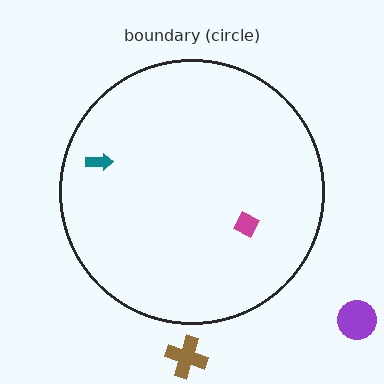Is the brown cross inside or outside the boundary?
Outside.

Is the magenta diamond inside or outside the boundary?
Inside.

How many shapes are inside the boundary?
2 inside, 2 outside.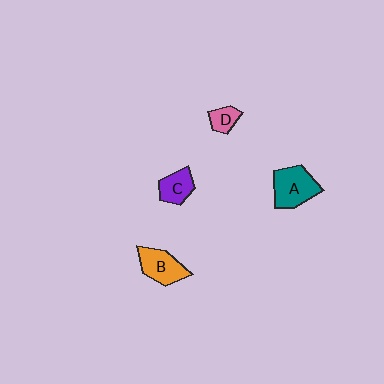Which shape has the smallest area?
Shape D (pink).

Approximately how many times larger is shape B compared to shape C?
Approximately 1.4 times.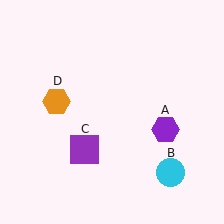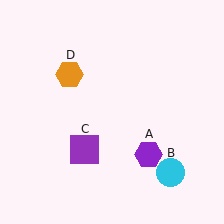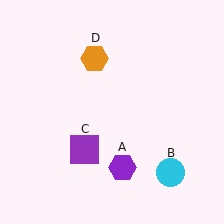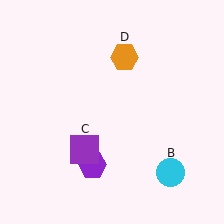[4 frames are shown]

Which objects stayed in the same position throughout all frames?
Cyan circle (object B) and purple square (object C) remained stationary.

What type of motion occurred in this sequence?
The purple hexagon (object A), orange hexagon (object D) rotated clockwise around the center of the scene.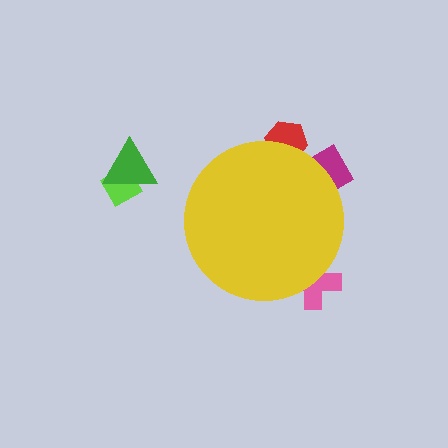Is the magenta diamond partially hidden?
Yes, the magenta diamond is partially hidden behind the yellow circle.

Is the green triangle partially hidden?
No, the green triangle is fully visible.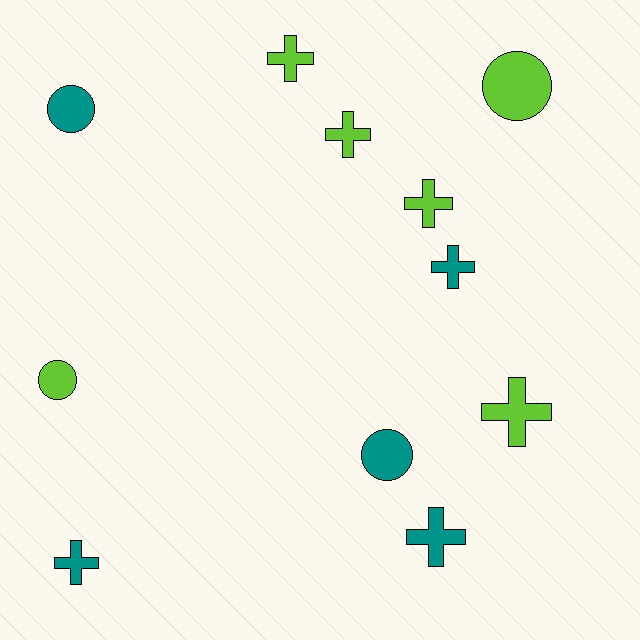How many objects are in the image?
There are 11 objects.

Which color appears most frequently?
Lime, with 6 objects.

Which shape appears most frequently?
Cross, with 7 objects.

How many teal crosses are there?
There are 3 teal crosses.